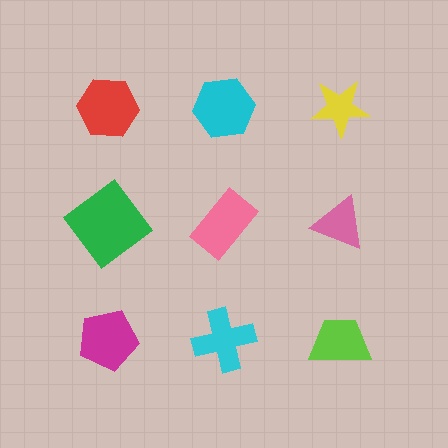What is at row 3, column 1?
A magenta pentagon.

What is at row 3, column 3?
A lime trapezoid.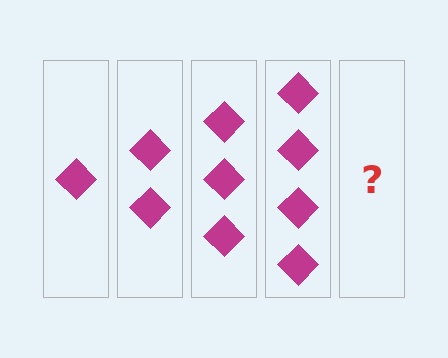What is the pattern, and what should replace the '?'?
The pattern is that each step adds one more diamond. The '?' should be 5 diamonds.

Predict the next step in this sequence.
The next step is 5 diamonds.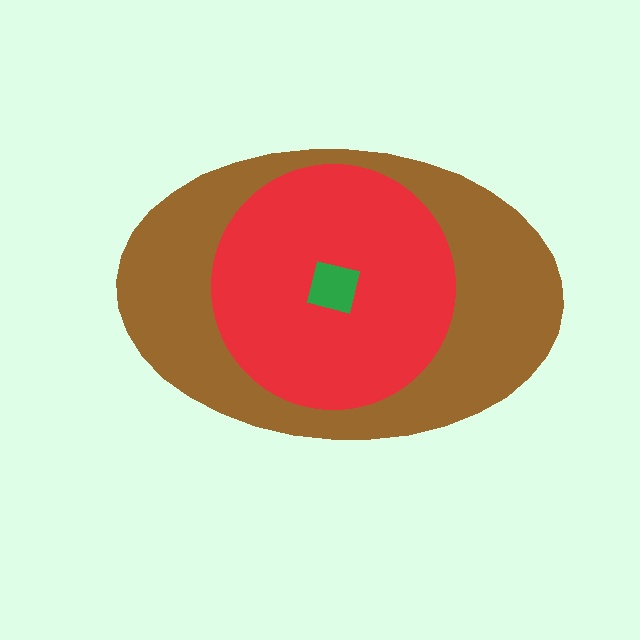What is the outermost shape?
The brown ellipse.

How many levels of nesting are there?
3.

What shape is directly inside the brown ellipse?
The red circle.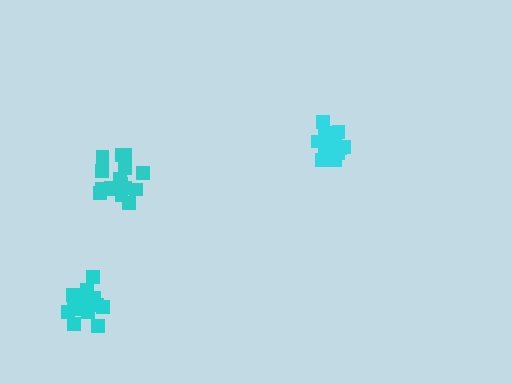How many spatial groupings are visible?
There are 3 spatial groupings.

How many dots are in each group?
Group 1: 16 dots, Group 2: 16 dots, Group 3: 17 dots (49 total).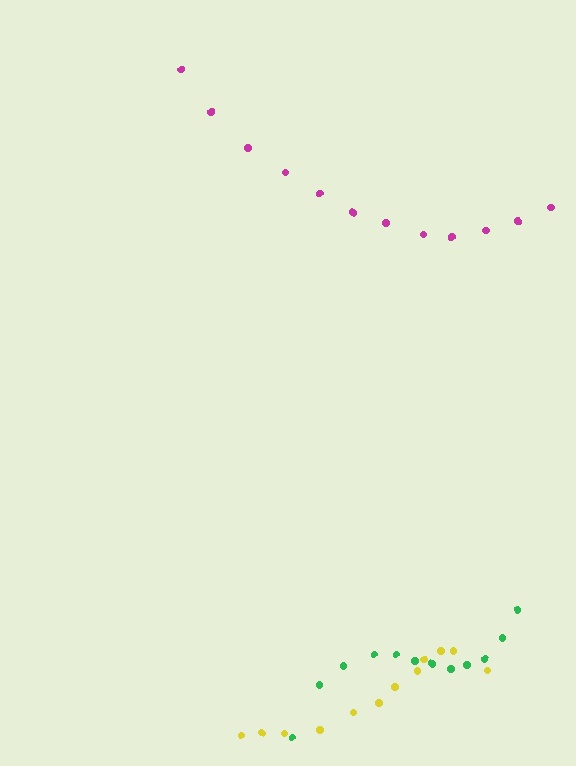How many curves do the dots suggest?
There are 3 distinct paths.